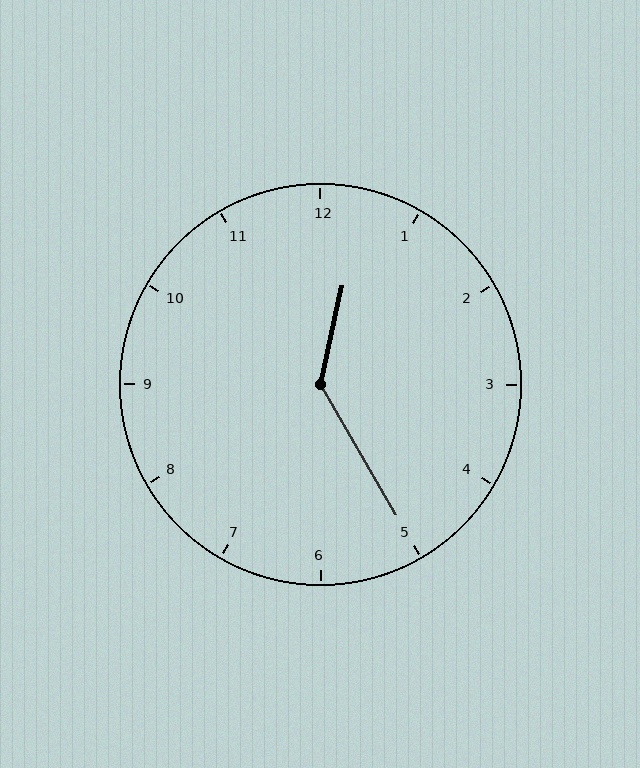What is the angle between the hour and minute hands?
Approximately 138 degrees.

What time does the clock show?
12:25.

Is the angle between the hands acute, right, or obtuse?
It is obtuse.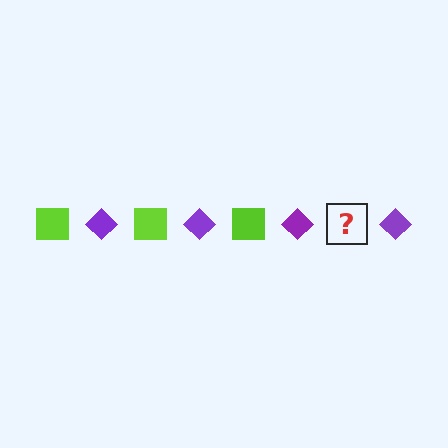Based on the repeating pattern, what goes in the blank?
The blank should be a lime square.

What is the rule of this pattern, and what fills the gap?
The rule is that the pattern alternates between lime square and purple diamond. The gap should be filled with a lime square.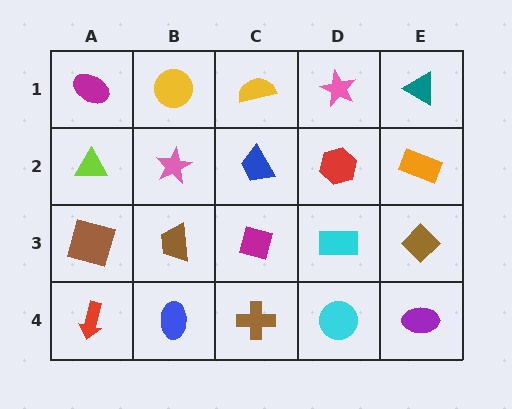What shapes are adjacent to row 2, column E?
A teal triangle (row 1, column E), a brown diamond (row 3, column E), a red hexagon (row 2, column D).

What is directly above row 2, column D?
A pink star.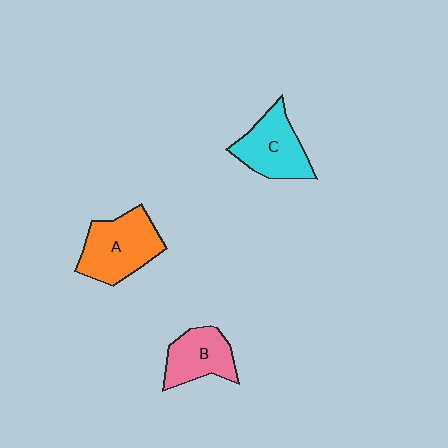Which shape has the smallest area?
Shape B (pink).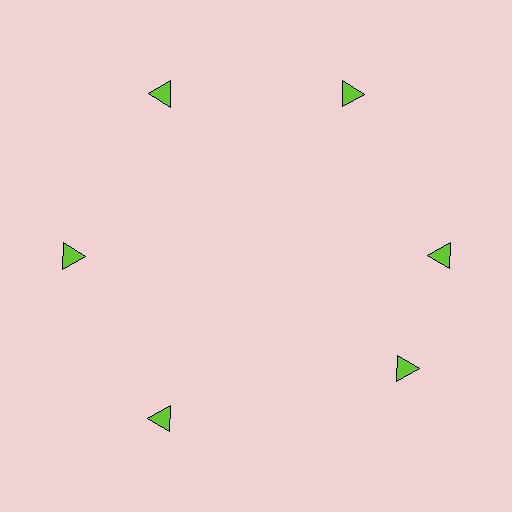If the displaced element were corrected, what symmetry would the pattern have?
It would have 6-fold rotational symmetry — the pattern would map onto itself every 60 degrees.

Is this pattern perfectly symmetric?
No. The 6 lime triangles are arranged in a ring, but one element near the 5 o'clock position is rotated out of alignment along the ring, breaking the 6-fold rotational symmetry.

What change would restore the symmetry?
The symmetry would be restored by rotating it back into even spacing with its neighbors so that all 6 triangles sit at equal angles and equal distance from the center.